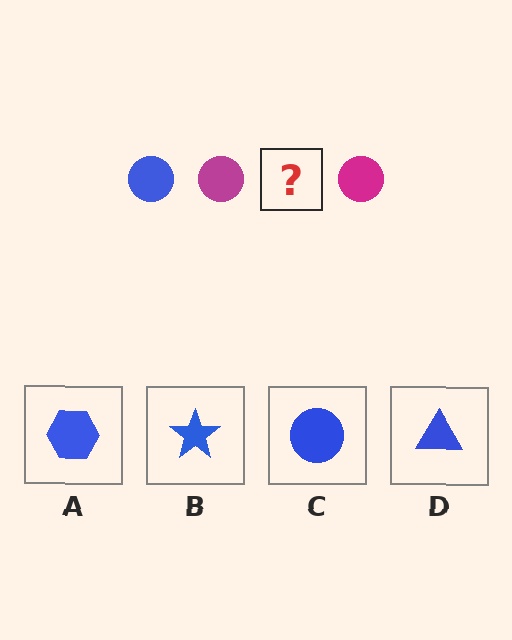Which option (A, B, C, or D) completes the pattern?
C.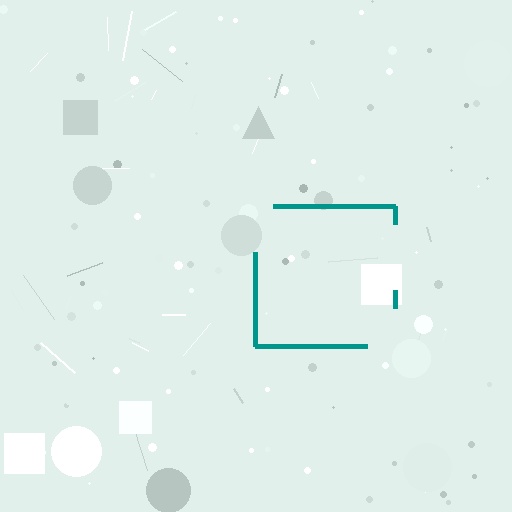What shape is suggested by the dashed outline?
The dashed outline suggests a square.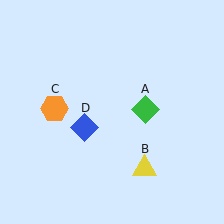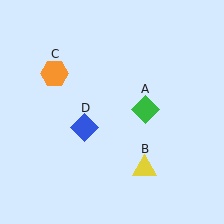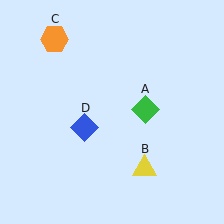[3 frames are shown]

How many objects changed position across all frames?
1 object changed position: orange hexagon (object C).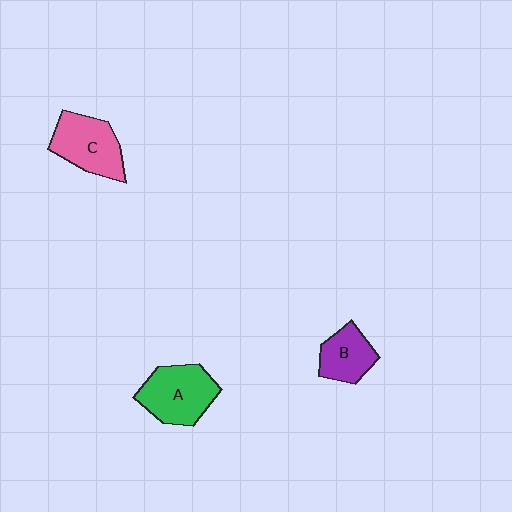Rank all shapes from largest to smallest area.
From largest to smallest: A (green), C (pink), B (purple).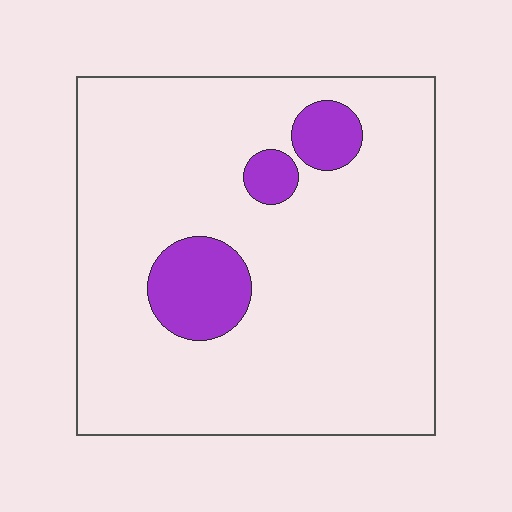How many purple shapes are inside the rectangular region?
3.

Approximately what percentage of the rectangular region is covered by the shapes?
Approximately 10%.